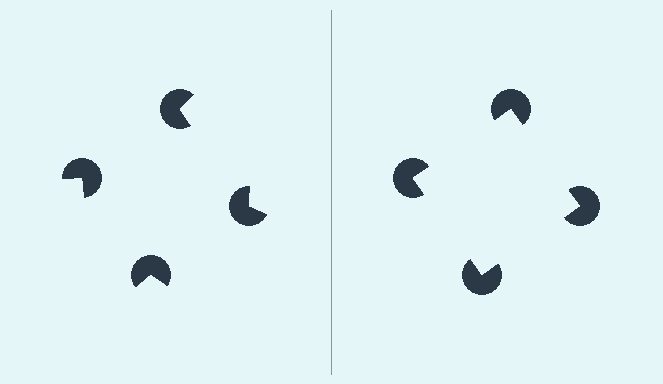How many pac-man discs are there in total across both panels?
8 — 4 on each side.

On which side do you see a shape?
An illusory square appears on the right side. On the left side the wedge cuts are rotated, so no coherent shape forms.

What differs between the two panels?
The pac-man discs are positioned identically on both sides; only the wedge orientations differ. On the right they align to a square; on the left they are misaligned.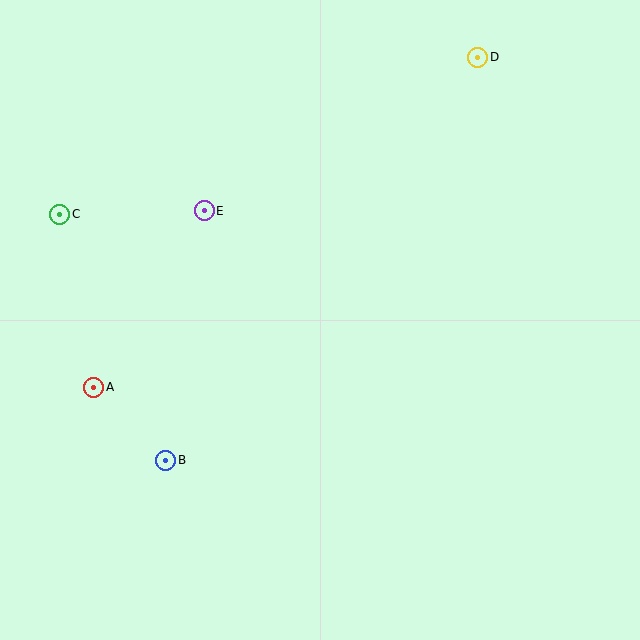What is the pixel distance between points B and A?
The distance between B and A is 102 pixels.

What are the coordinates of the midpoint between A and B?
The midpoint between A and B is at (130, 424).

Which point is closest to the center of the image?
Point E at (204, 211) is closest to the center.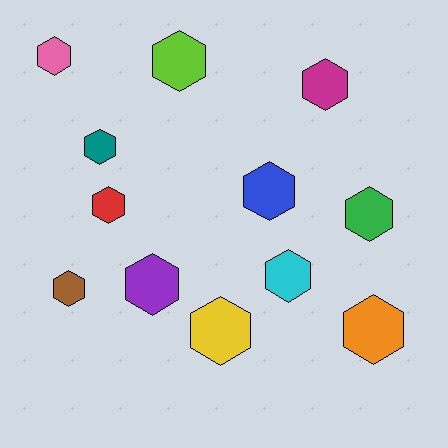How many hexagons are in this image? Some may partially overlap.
There are 12 hexagons.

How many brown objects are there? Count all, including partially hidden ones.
There is 1 brown object.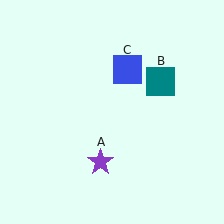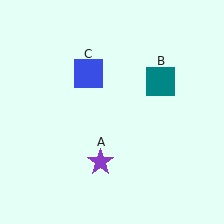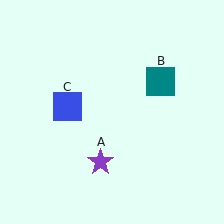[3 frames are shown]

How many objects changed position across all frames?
1 object changed position: blue square (object C).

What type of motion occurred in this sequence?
The blue square (object C) rotated counterclockwise around the center of the scene.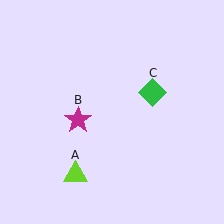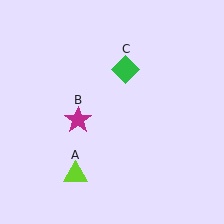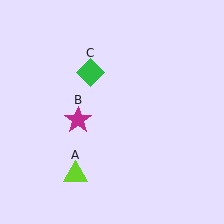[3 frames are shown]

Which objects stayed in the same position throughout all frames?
Lime triangle (object A) and magenta star (object B) remained stationary.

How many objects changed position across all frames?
1 object changed position: green diamond (object C).